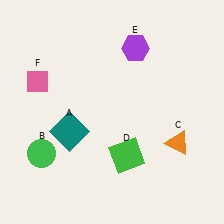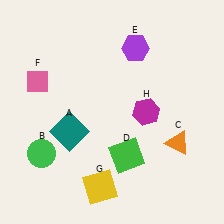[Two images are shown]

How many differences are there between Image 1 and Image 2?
There are 2 differences between the two images.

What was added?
A yellow square (G), a magenta hexagon (H) were added in Image 2.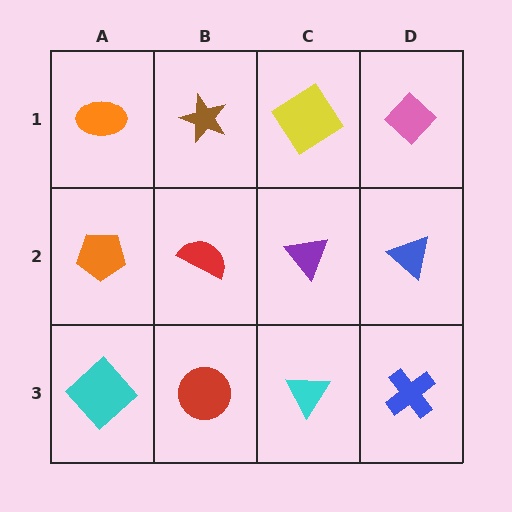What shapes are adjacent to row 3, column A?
An orange pentagon (row 2, column A), a red circle (row 3, column B).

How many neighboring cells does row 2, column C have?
4.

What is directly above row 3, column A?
An orange pentagon.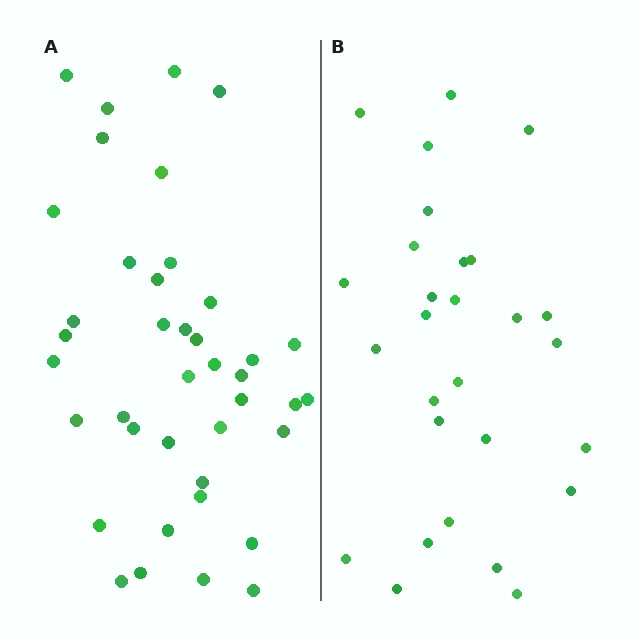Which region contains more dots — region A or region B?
Region A (the left region) has more dots.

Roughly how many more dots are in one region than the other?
Region A has roughly 12 or so more dots than region B.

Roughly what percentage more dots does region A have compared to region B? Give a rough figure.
About 45% more.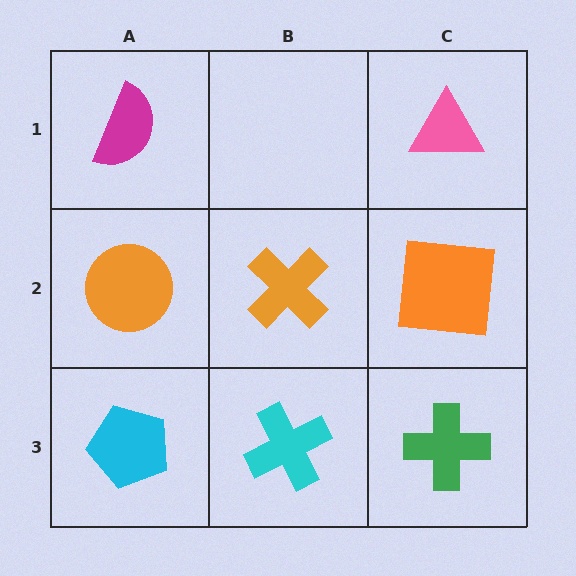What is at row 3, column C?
A green cross.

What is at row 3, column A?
A cyan pentagon.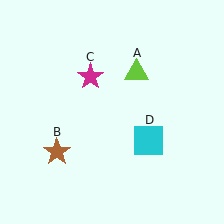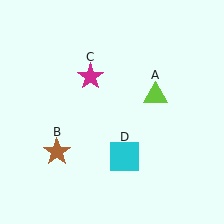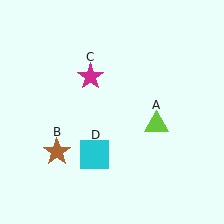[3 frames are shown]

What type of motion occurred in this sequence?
The lime triangle (object A), cyan square (object D) rotated clockwise around the center of the scene.